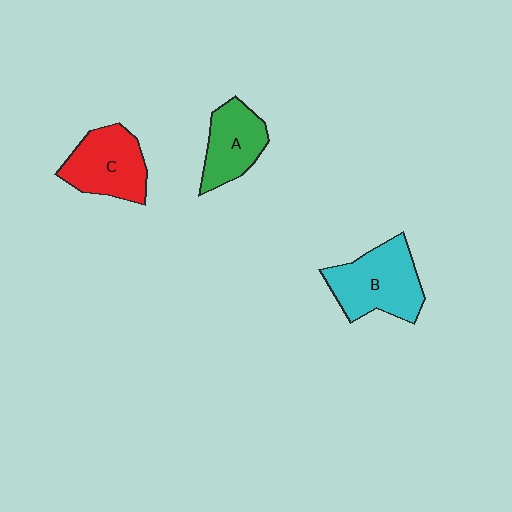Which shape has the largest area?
Shape B (cyan).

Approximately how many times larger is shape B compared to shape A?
Approximately 1.4 times.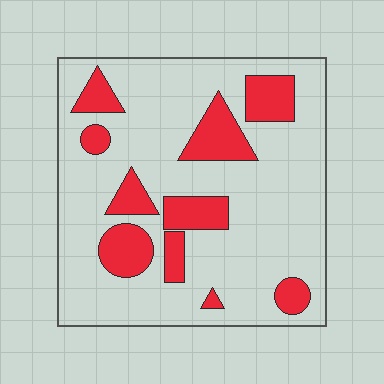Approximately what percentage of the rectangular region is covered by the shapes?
Approximately 20%.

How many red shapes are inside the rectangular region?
10.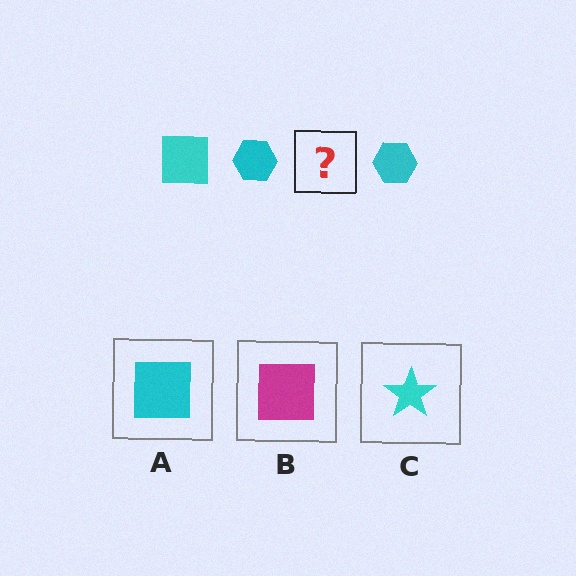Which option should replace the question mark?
Option A.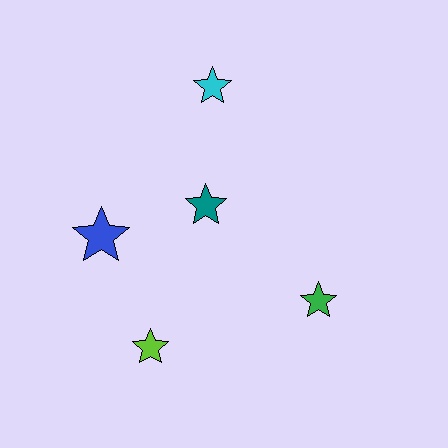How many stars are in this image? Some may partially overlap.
There are 5 stars.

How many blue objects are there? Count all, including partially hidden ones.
There is 1 blue object.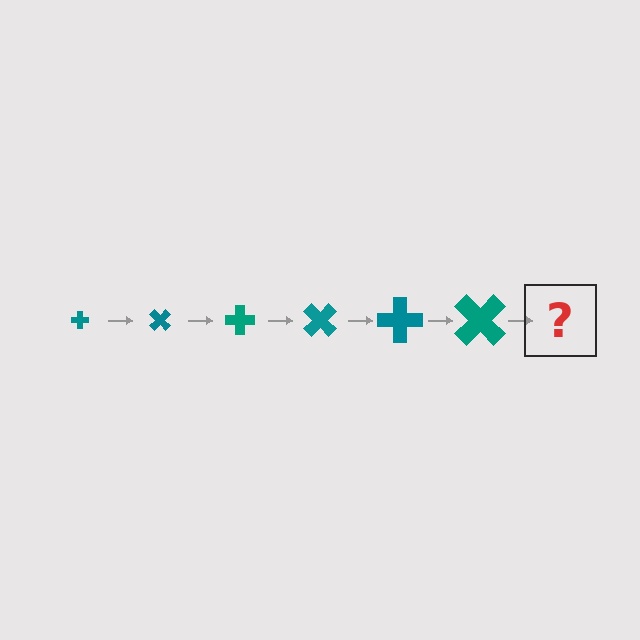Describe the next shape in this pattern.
It should be a cross, larger than the previous one and rotated 270 degrees from the start.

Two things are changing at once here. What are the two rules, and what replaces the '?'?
The two rules are that the cross grows larger each step and it rotates 45 degrees each step. The '?' should be a cross, larger than the previous one and rotated 270 degrees from the start.